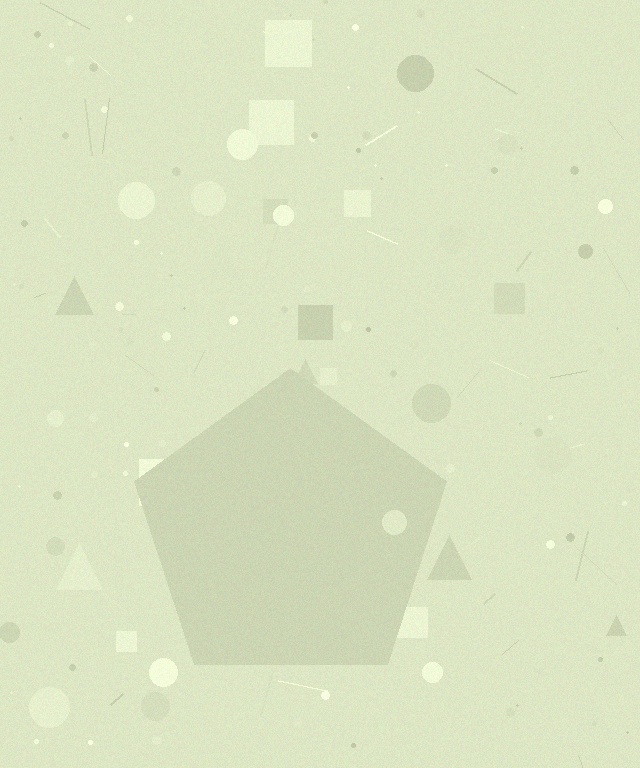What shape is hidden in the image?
A pentagon is hidden in the image.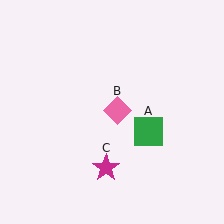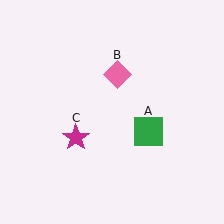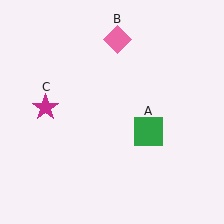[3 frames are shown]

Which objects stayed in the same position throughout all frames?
Green square (object A) remained stationary.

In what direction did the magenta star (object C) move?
The magenta star (object C) moved up and to the left.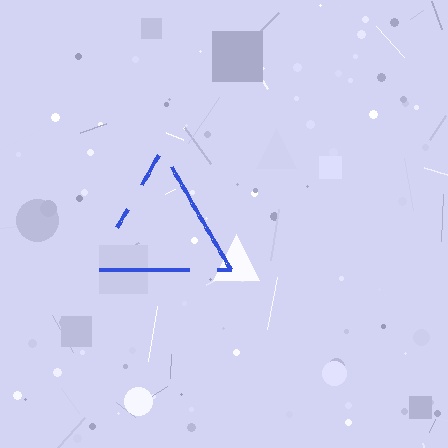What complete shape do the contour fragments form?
The contour fragments form a triangle.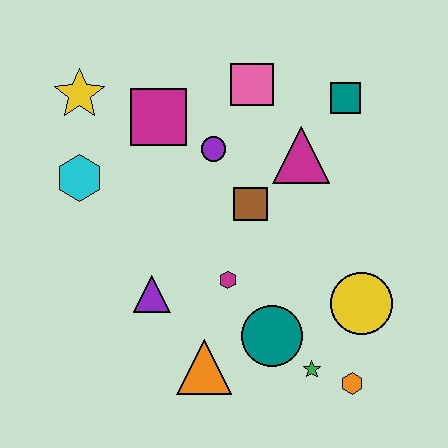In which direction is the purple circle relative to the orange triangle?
The purple circle is above the orange triangle.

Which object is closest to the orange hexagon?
The green star is closest to the orange hexagon.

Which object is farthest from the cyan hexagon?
The orange hexagon is farthest from the cyan hexagon.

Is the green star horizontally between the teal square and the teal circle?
Yes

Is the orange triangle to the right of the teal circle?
No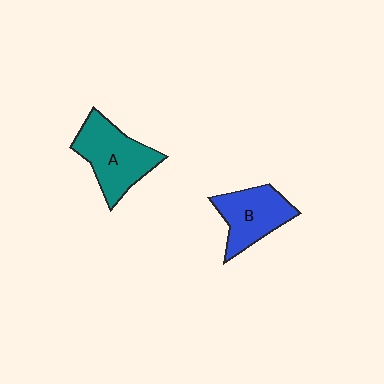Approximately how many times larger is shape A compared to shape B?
Approximately 1.2 times.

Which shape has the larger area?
Shape A (teal).